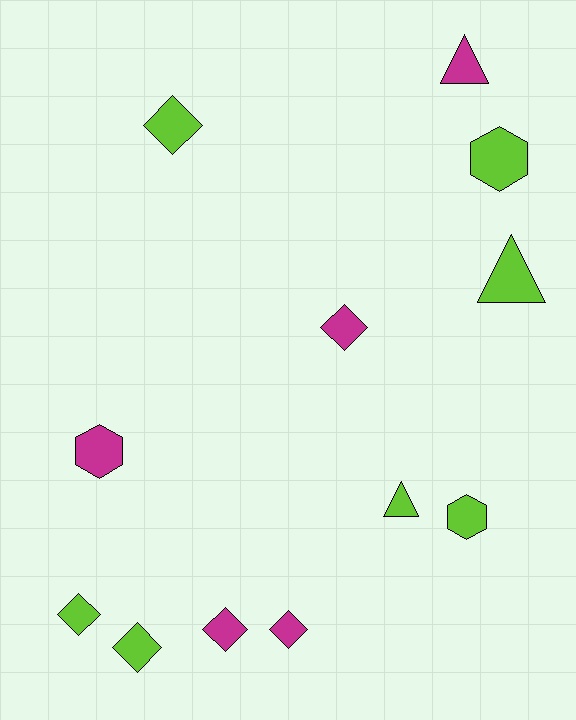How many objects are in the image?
There are 12 objects.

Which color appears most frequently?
Lime, with 7 objects.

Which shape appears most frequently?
Diamond, with 6 objects.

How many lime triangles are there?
There are 2 lime triangles.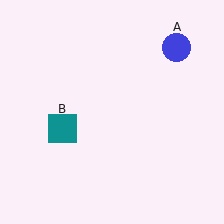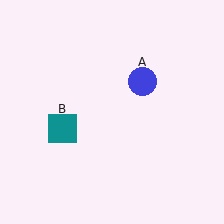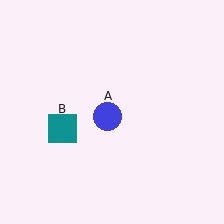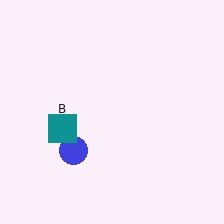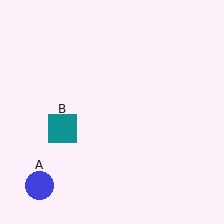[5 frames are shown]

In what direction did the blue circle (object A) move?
The blue circle (object A) moved down and to the left.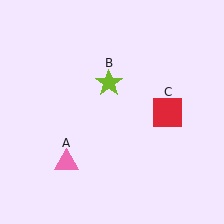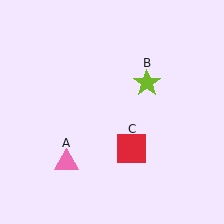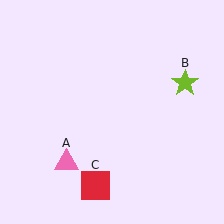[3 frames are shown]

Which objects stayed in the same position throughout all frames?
Pink triangle (object A) remained stationary.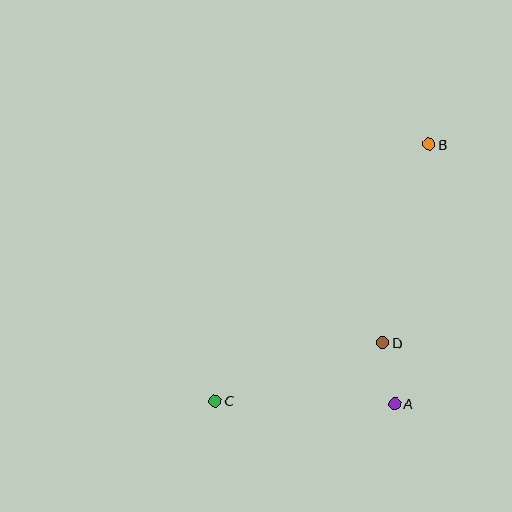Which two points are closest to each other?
Points A and D are closest to each other.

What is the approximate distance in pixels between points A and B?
The distance between A and B is approximately 262 pixels.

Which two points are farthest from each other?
Points B and C are farthest from each other.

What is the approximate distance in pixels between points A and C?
The distance between A and C is approximately 179 pixels.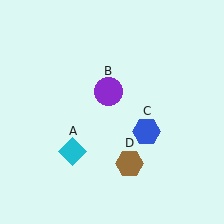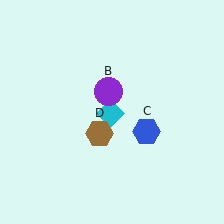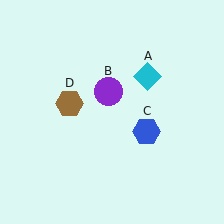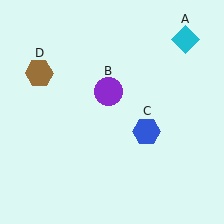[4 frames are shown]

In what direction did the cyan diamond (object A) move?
The cyan diamond (object A) moved up and to the right.